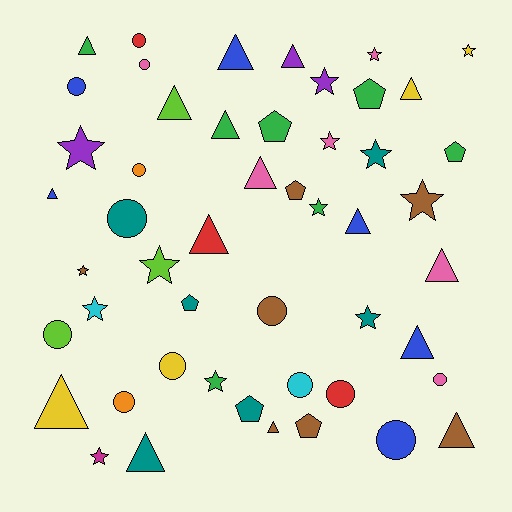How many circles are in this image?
There are 13 circles.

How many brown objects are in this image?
There are 7 brown objects.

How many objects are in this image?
There are 50 objects.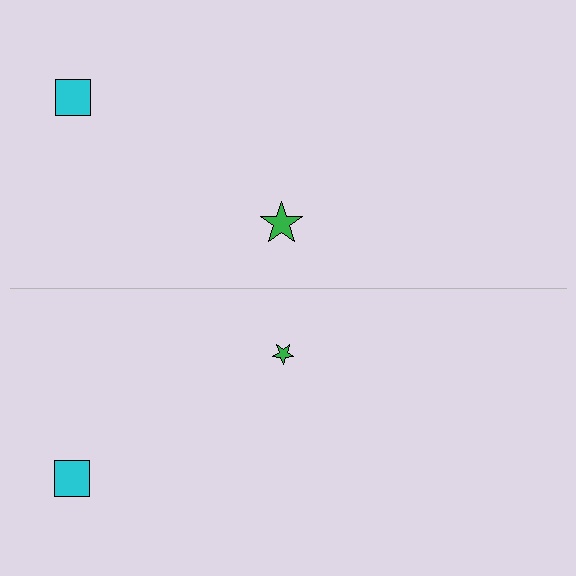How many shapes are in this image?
There are 4 shapes in this image.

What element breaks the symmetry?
The green star on the bottom side has a different size than its mirror counterpart.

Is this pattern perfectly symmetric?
No, the pattern is not perfectly symmetric. The green star on the bottom side has a different size than its mirror counterpart.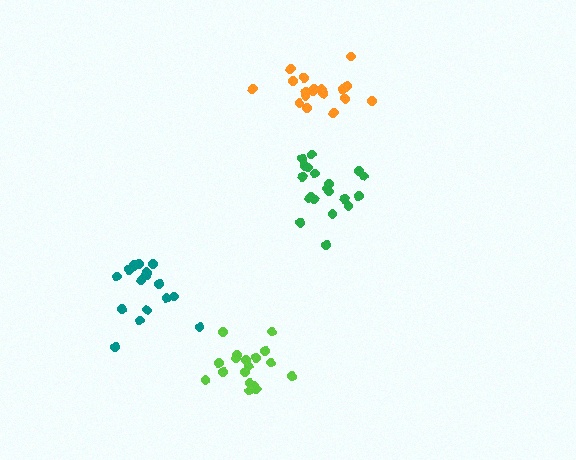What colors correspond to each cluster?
The clusters are colored: orange, teal, lime, green.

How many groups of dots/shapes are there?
There are 4 groups.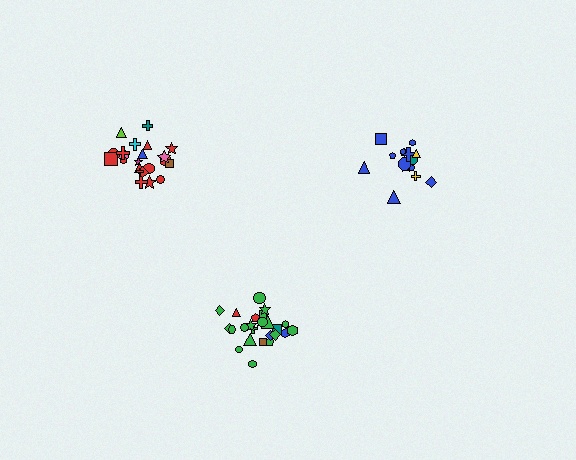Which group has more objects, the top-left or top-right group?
The top-left group.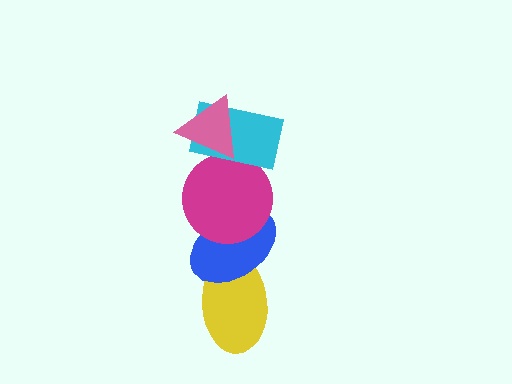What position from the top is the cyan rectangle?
The cyan rectangle is 2nd from the top.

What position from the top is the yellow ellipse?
The yellow ellipse is 5th from the top.